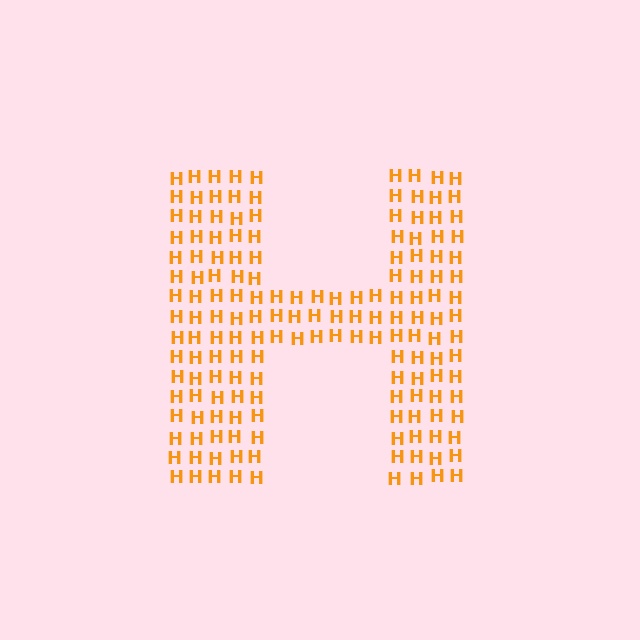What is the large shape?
The large shape is the letter H.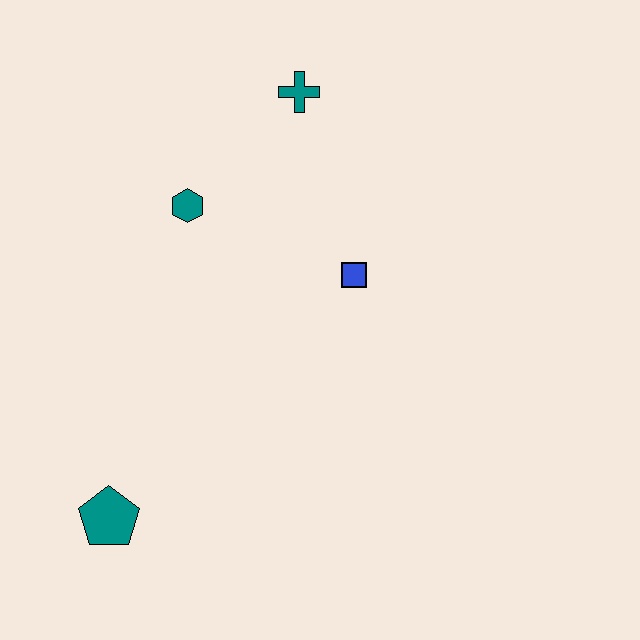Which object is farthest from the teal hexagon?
The teal pentagon is farthest from the teal hexagon.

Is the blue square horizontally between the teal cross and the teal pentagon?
No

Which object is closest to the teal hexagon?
The teal cross is closest to the teal hexagon.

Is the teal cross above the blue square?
Yes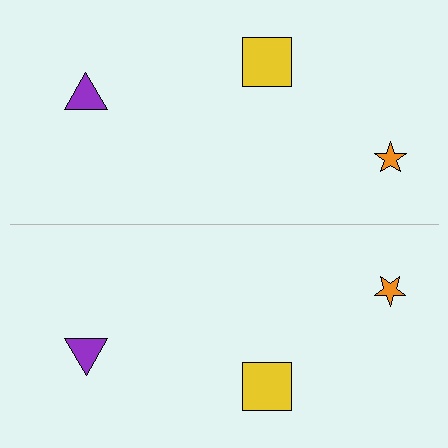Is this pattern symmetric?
Yes, this pattern has bilateral (reflection) symmetry.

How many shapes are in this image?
There are 6 shapes in this image.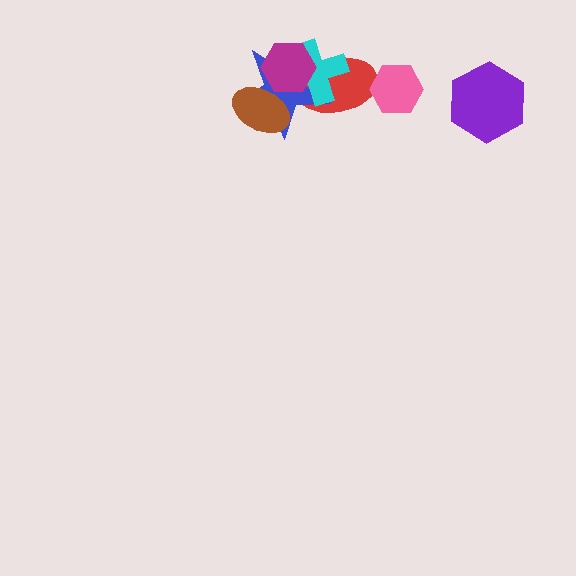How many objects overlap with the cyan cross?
3 objects overlap with the cyan cross.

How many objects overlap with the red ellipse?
4 objects overlap with the red ellipse.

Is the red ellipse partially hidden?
Yes, it is partially covered by another shape.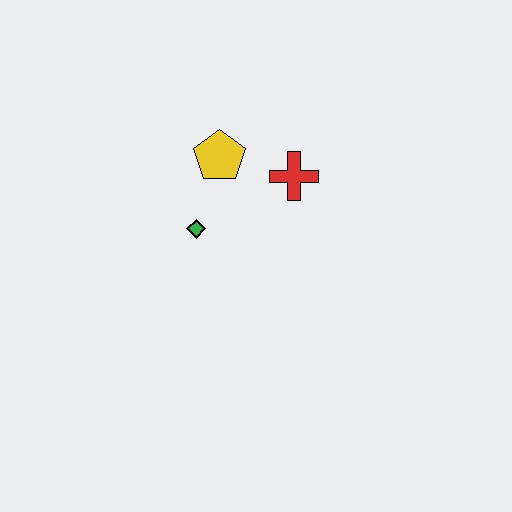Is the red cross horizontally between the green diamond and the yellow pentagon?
No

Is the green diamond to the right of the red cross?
No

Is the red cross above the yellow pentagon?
No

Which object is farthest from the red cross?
The green diamond is farthest from the red cross.